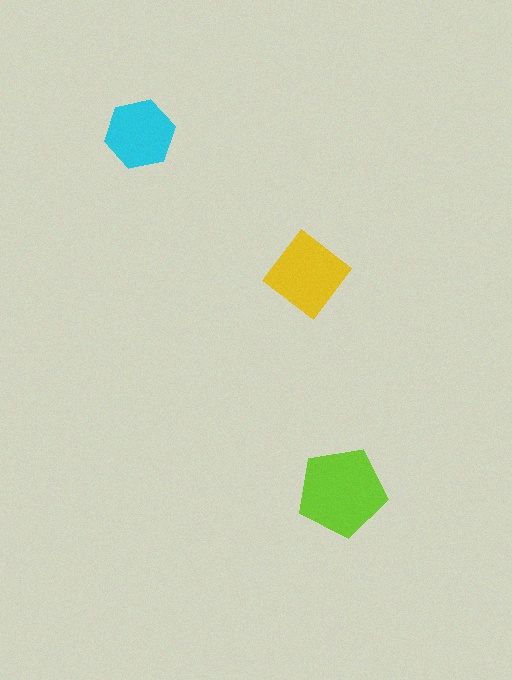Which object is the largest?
The lime pentagon.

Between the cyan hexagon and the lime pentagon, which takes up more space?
The lime pentagon.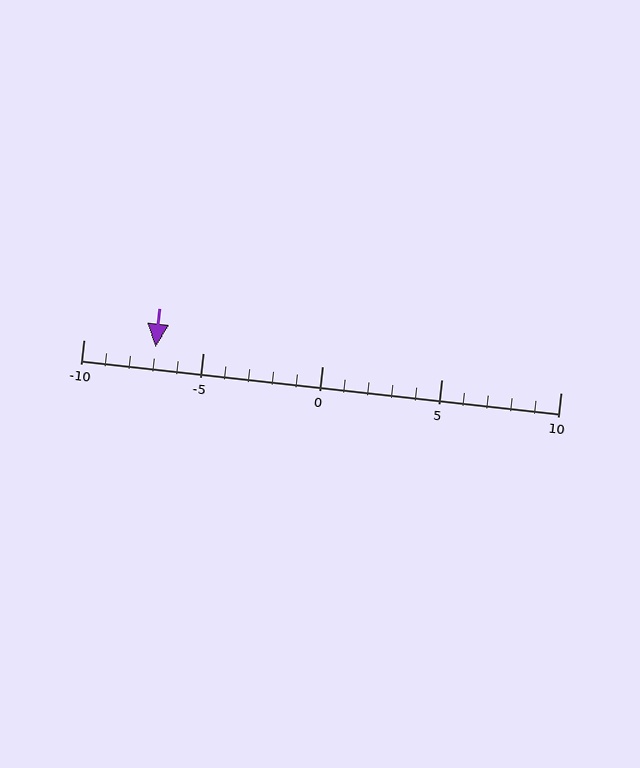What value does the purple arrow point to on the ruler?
The purple arrow points to approximately -7.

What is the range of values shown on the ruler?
The ruler shows values from -10 to 10.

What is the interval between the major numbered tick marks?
The major tick marks are spaced 5 units apart.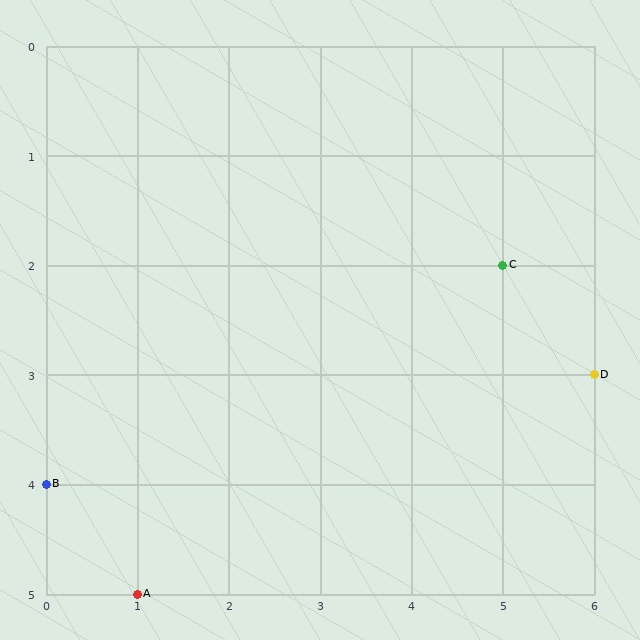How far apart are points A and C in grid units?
Points A and C are 4 columns and 3 rows apart (about 5.0 grid units diagonally).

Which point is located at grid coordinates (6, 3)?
Point D is at (6, 3).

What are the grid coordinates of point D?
Point D is at grid coordinates (6, 3).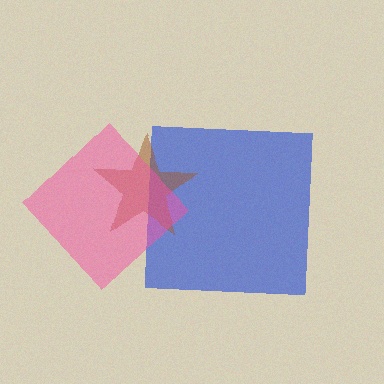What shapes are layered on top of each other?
The layered shapes are: a blue square, a brown star, a pink diamond.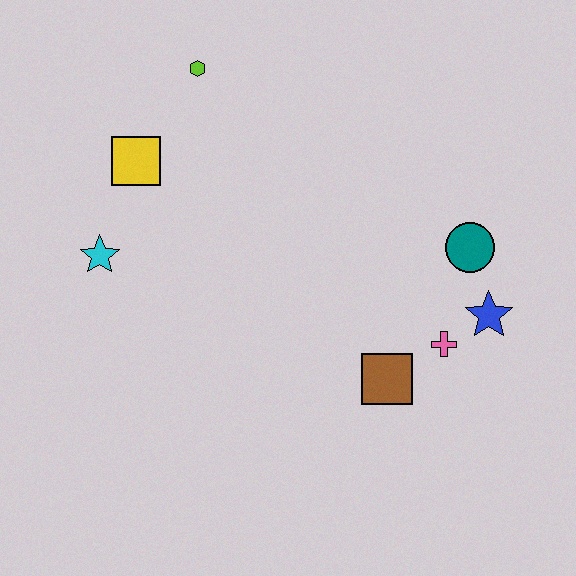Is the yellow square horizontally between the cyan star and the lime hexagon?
Yes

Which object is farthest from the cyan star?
The blue star is farthest from the cyan star.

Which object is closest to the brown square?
The pink cross is closest to the brown square.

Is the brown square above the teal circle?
No